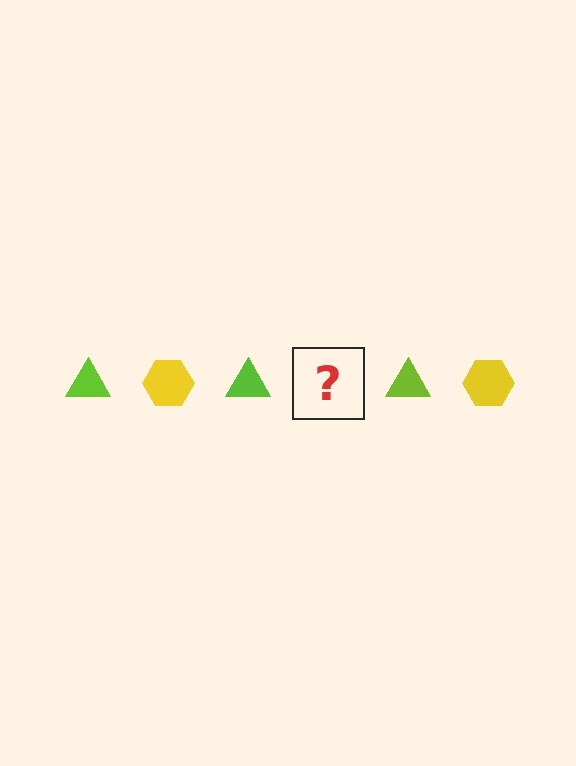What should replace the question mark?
The question mark should be replaced with a yellow hexagon.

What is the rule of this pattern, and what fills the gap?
The rule is that the pattern alternates between lime triangle and yellow hexagon. The gap should be filled with a yellow hexagon.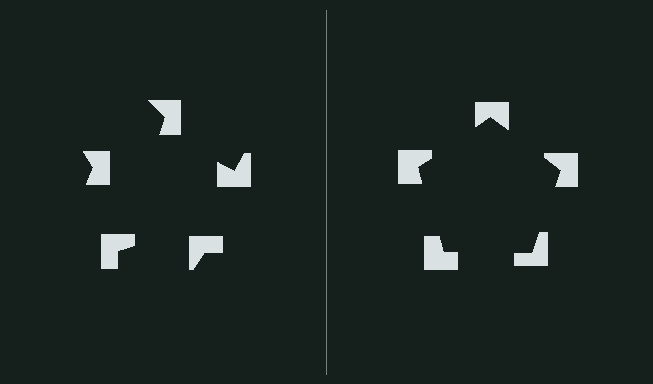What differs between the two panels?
The notched squares are positioned identically on both sides; only the wedge orientations differ. On the right they align to a pentagon; on the left they are misaligned.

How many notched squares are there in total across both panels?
10 — 5 on each side.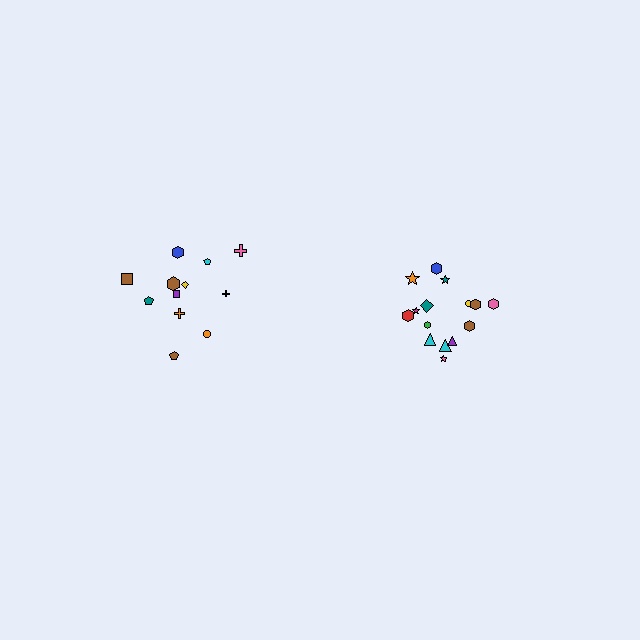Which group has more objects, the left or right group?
The right group.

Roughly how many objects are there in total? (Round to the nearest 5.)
Roughly 25 objects in total.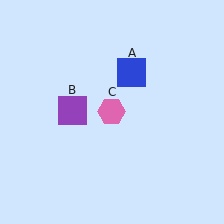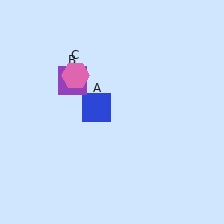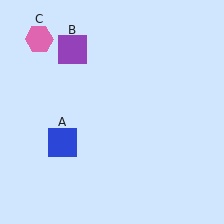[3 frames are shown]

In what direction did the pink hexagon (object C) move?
The pink hexagon (object C) moved up and to the left.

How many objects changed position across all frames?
3 objects changed position: blue square (object A), purple square (object B), pink hexagon (object C).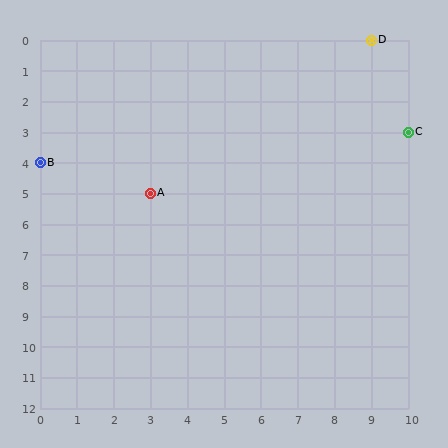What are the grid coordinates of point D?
Point D is at grid coordinates (9, 0).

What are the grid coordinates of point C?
Point C is at grid coordinates (10, 3).